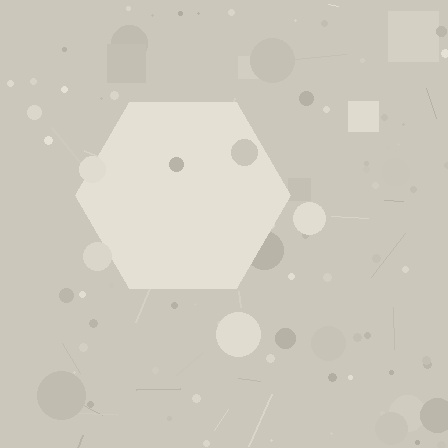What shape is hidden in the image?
A hexagon is hidden in the image.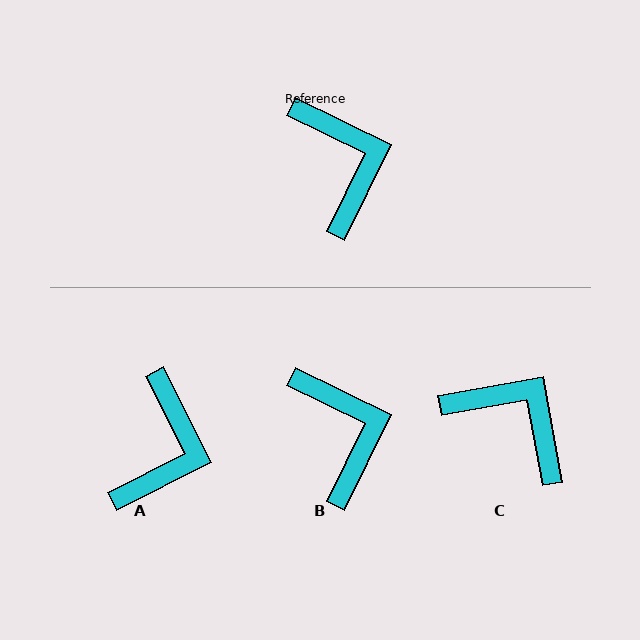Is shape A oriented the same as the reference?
No, it is off by about 37 degrees.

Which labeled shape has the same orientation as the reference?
B.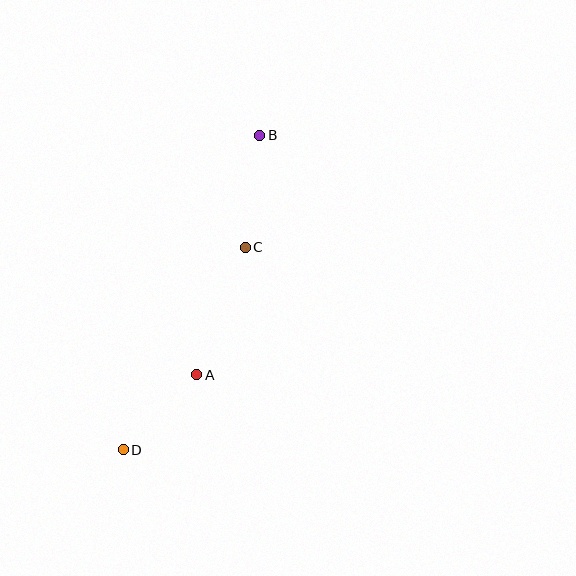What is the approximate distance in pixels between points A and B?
The distance between A and B is approximately 248 pixels.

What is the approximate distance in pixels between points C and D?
The distance between C and D is approximately 236 pixels.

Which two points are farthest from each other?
Points B and D are farthest from each other.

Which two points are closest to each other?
Points A and D are closest to each other.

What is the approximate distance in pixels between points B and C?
The distance between B and C is approximately 113 pixels.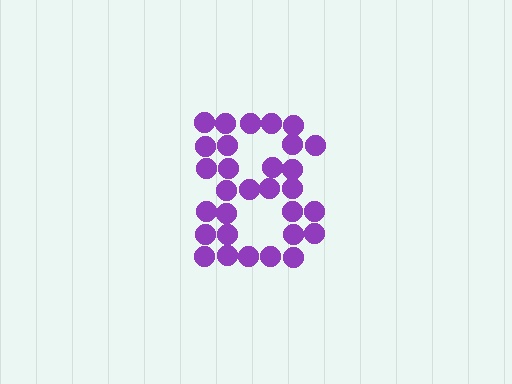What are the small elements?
The small elements are circles.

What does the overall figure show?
The overall figure shows the digit 8.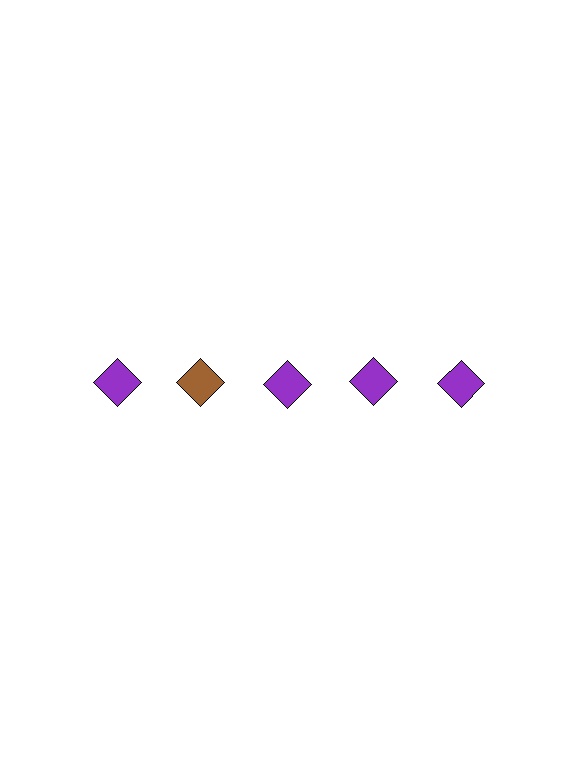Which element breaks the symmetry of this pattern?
The brown diamond in the top row, second from left column breaks the symmetry. All other shapes are purple diamonds.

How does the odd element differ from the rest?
It has a different color: brown instead of purple.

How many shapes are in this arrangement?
There are 5 shapes arranged in a grid pattern.